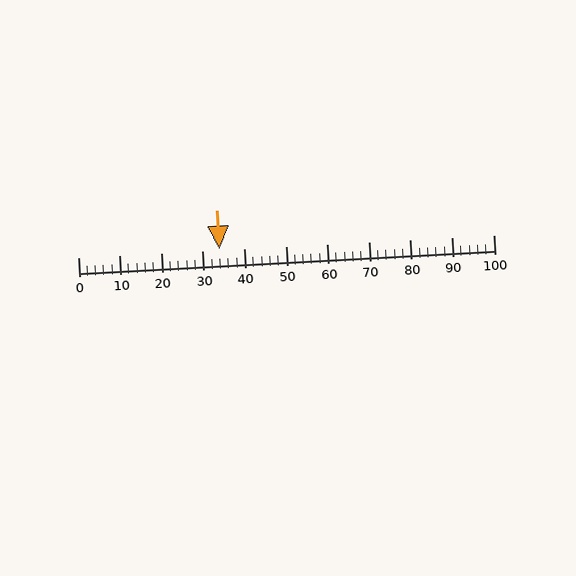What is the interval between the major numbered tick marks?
The major tick marks are spaced 10 units apart.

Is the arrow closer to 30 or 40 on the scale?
The arrow is closer to 30.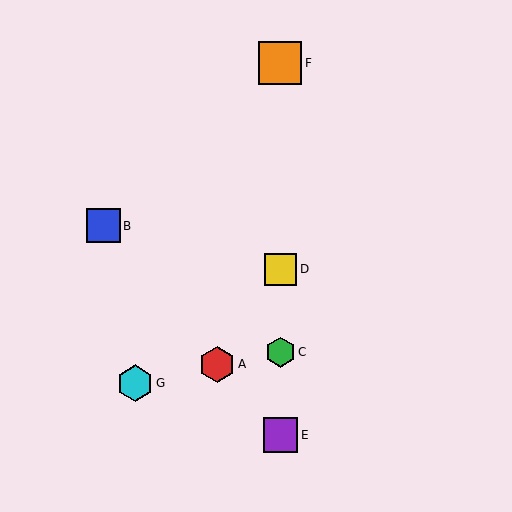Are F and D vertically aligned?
Yes, both are at x≈280.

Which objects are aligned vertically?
Objects C, D, E, F are aligned vertically.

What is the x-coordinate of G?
Object G is at x≈135.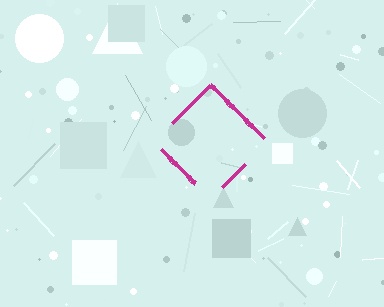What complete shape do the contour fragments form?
The contour fragments form a diamond.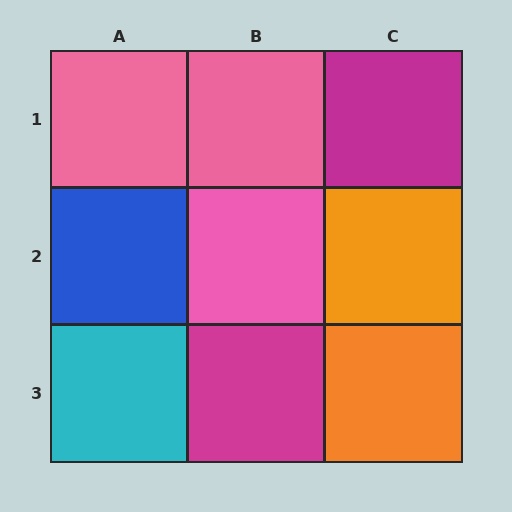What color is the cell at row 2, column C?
Orange.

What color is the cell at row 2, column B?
Pink.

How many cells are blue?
1 cell is blue.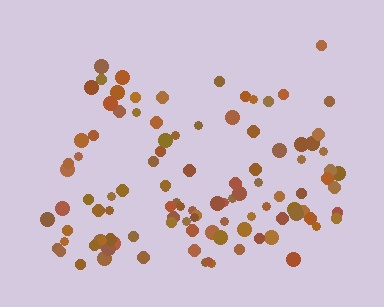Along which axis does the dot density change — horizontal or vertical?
Vertical.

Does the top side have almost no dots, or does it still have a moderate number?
Still a moderate number, just noticeably fewer than the bottom.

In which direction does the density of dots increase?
From top to bottom, with the bottom side densest.